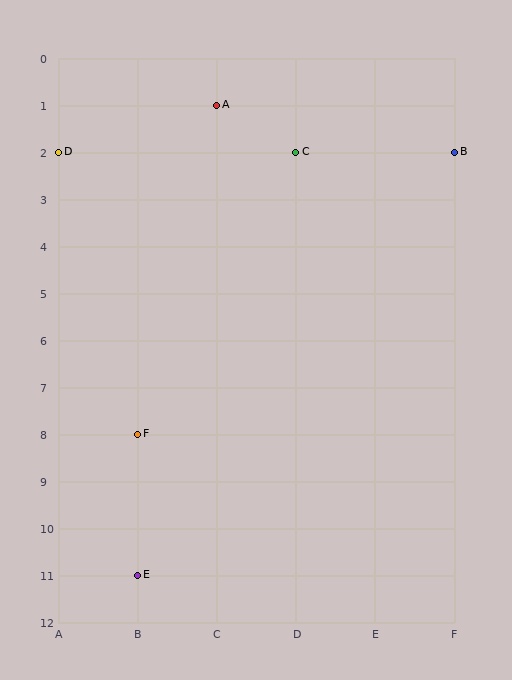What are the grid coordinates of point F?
Point F is at grid coordinates (B, 8).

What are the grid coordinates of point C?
Point C is at grid coordinates (D, 2).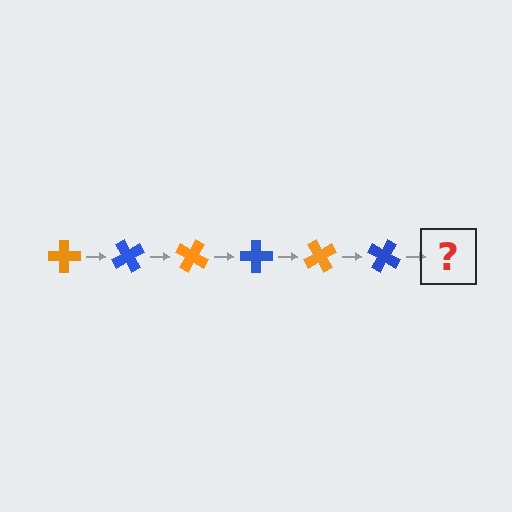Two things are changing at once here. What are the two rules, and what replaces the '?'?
The two rules are that it rotates 60 degrees each step and the color cycles through orange and blue. The '?' should be an orange cross, rotated 360 degrees from the start.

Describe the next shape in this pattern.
It should be an orange cross, rotated 360 degrees from the start.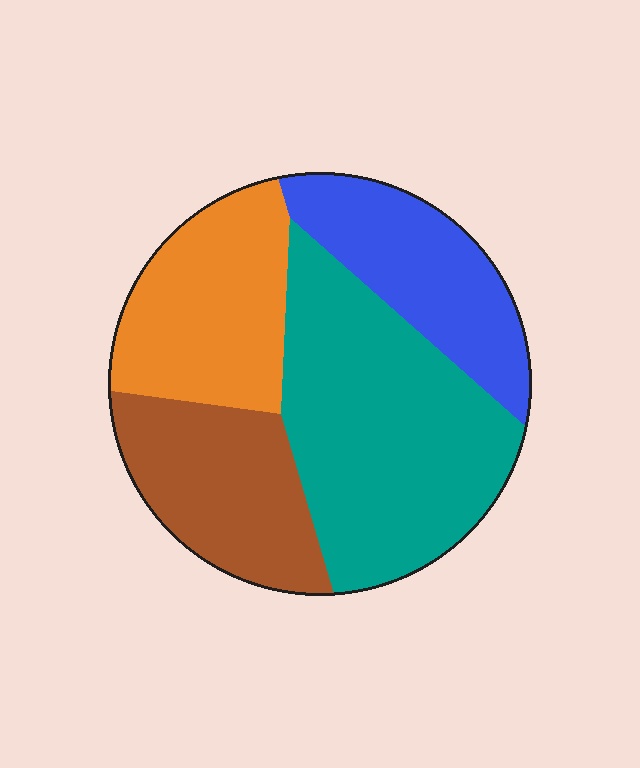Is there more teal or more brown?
Teal.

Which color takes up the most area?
Teal, at roughly 40%.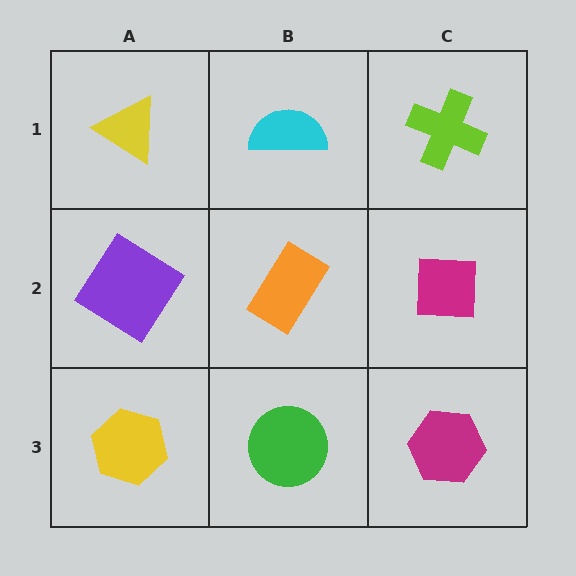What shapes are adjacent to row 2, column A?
A yellow triangle (row 1, column A), a yellow hexagon (row 3, column A), an orange rectangle (row 2, column B).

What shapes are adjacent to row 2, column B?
A cyan semicircle (row 1, column B), a green circle (row 3, column B), a purple diamond (row 2, column A), a magenta square (row 2, column C).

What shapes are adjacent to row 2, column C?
A lime cross (row 1, column C), a magenta hexagon (row 3, column C), an orange rectangle (row 2, column B).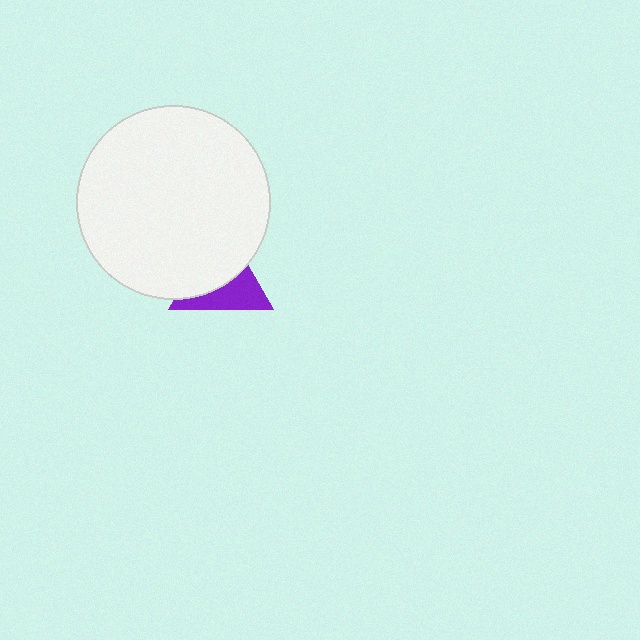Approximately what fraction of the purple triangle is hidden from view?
Roughly 56% of the purple triangle is hidden behind the white circle.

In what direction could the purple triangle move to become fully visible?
The purple triangle could move down. That would shift it out from behind the white circle entirely.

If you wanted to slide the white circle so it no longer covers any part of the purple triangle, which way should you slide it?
Slide it up — that is the most direct way to separate the two shapes.